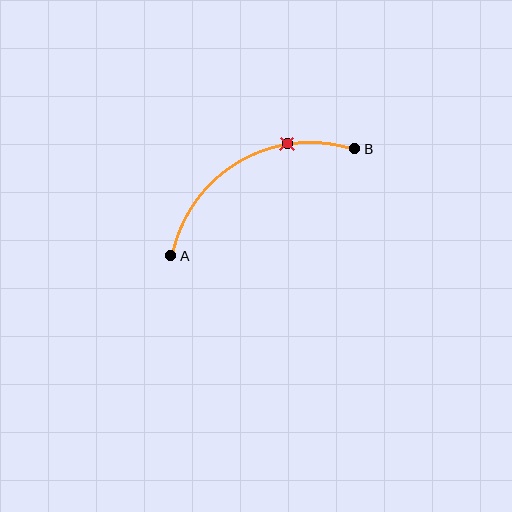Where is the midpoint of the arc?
The arc midpoint is the point on the curve farthest from the straight line joining A and B. It sits above that line.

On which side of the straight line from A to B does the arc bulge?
The arc bulges above the straight line connecting A and B.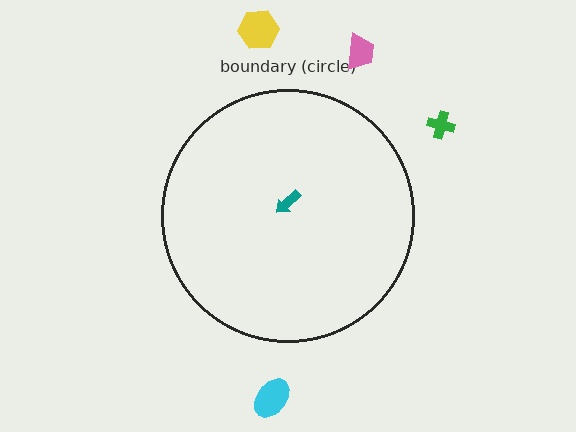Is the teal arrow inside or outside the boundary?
Inside.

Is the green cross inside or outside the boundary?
Outside.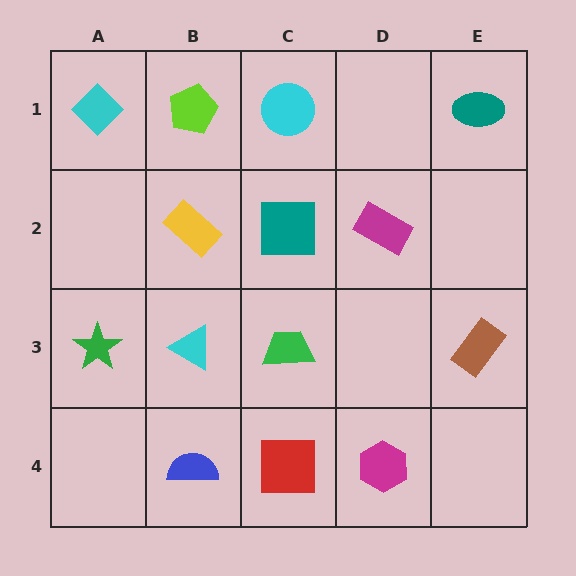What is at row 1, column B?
A lime pentagon.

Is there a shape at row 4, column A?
No, that cell is empty.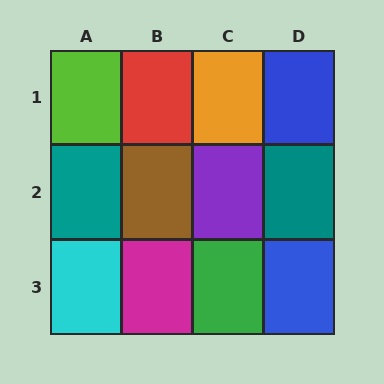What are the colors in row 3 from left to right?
Cyan, magenta, green, blue.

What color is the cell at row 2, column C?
Purple.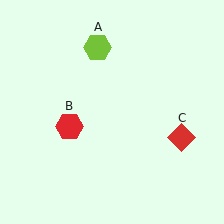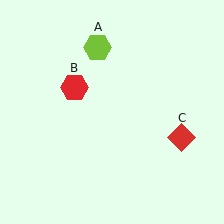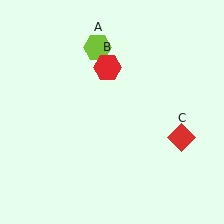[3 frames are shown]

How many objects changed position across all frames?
1 object changed position: red hexagon (object B).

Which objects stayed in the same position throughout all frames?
Lime hexagon (object A) and red diamond (object C) remained stationary.